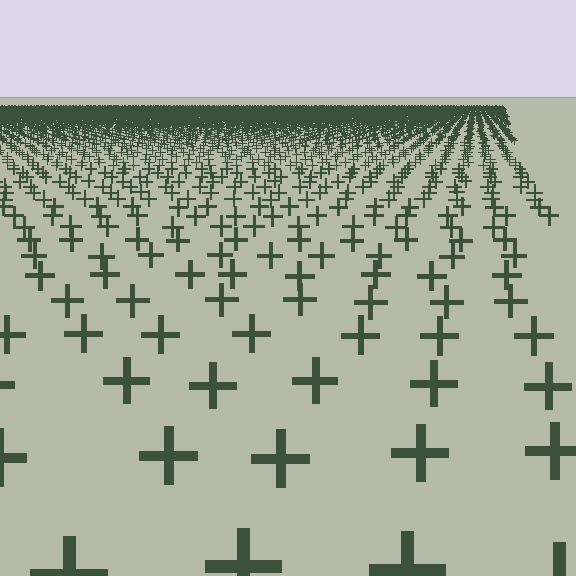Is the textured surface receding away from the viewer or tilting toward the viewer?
The surface is receding away from the viewer. Texture elements get smaller and denser toward the top.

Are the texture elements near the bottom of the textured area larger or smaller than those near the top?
Larger. Near the bottom, elements are closer to the viewer and appear at a bigger on-screen size.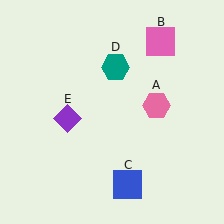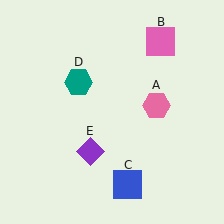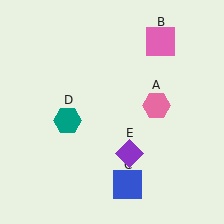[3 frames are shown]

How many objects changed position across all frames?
2 objects changed position: teal hexagon (object D), purple diamond (object E).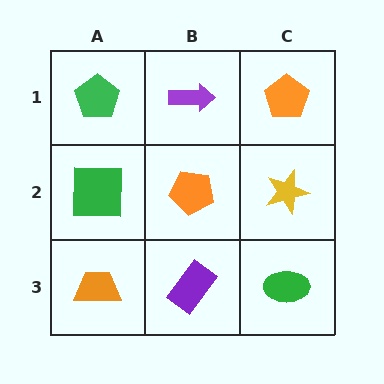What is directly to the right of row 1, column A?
A purple arrow.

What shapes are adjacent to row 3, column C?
A yellow star (row 2, column C), a purple rectangle (row 3, column B).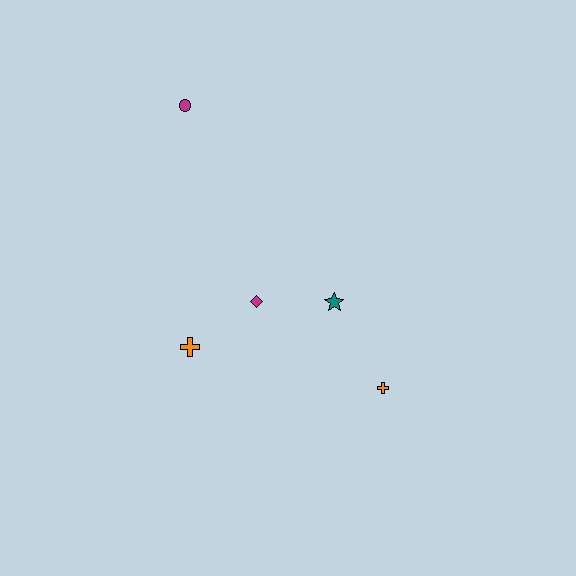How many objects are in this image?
There are 5 objects.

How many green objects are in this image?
There are no green objects.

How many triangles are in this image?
There are no triangles.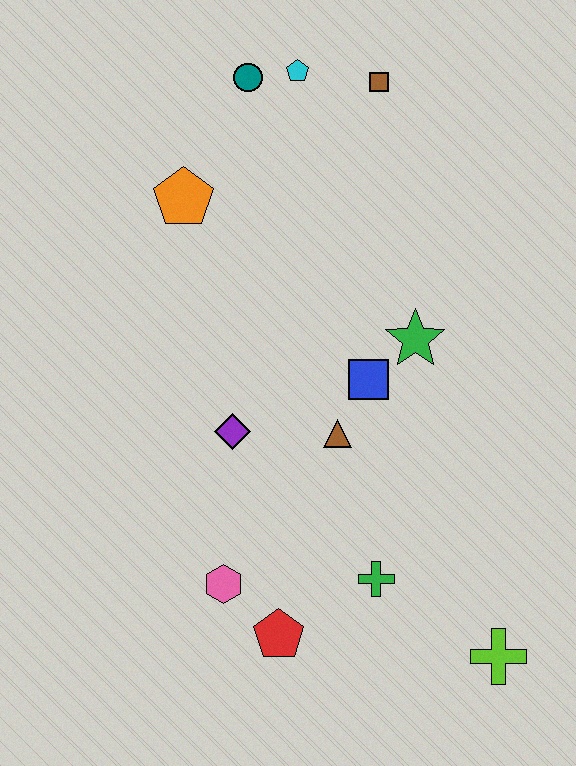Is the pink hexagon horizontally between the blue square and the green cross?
No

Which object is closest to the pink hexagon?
The red pentagon is closest to the pink hexagon.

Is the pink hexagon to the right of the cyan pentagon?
No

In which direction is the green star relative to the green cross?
The green star is above the green cross.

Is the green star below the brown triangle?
No